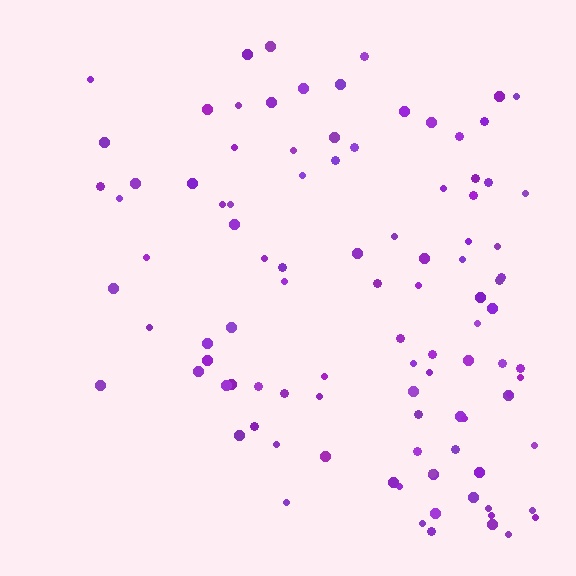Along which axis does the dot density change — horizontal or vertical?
Horizontal.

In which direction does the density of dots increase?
From left to right, with the right side densest.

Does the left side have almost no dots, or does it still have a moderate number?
Still a moderate number, just noticeably fewer than the right.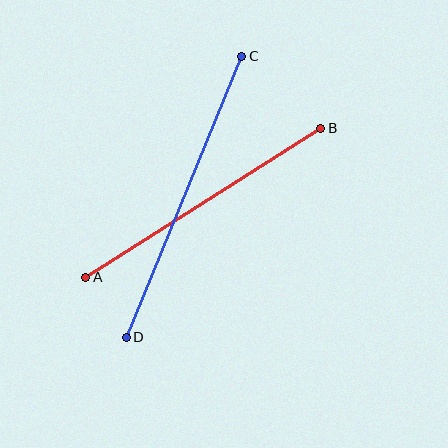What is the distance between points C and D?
The distance is approximately 304 pixels.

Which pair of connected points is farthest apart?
Points C and D are farthest apart.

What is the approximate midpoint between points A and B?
The midpoint is at approximately (203, 203) pixels.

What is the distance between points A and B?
The distance is approximately 278 pixels.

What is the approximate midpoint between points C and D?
The midpoint is at approximately (184, 197) pixels.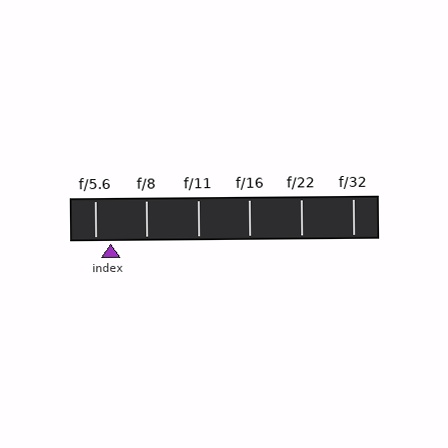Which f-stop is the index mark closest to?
The index mark is closest to f/5.6.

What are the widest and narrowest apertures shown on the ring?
The widest aperture shown is f/5.6 and the narrowest is f/32.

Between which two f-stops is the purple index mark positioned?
The index mark is between f/5.6 and f/8.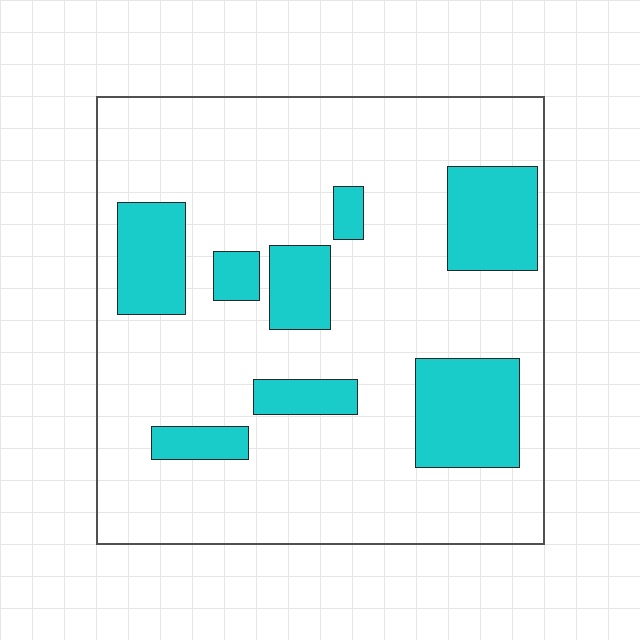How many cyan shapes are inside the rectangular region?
8.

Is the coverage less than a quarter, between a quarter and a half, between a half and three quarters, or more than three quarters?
Less than a quarter.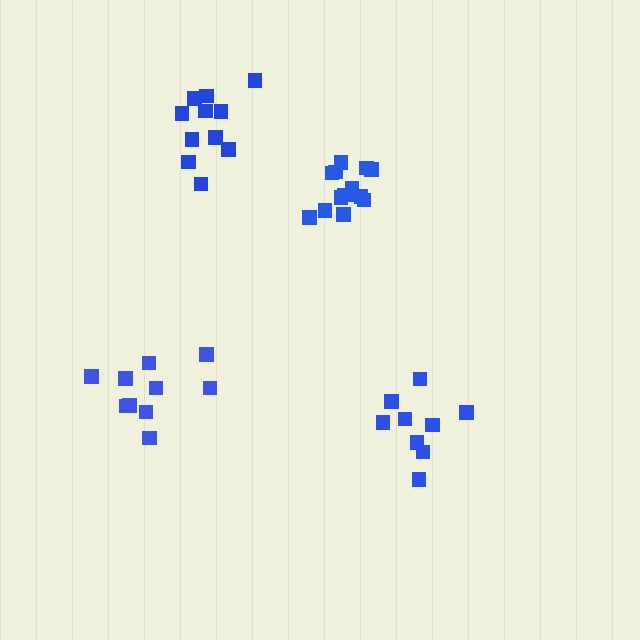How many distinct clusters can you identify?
There are 4 distinct clusters.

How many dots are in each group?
Group 1: 9 dots, Group 2: 14 dots, Group 3: 10 dots, Group 4: 11 dots (44 total).